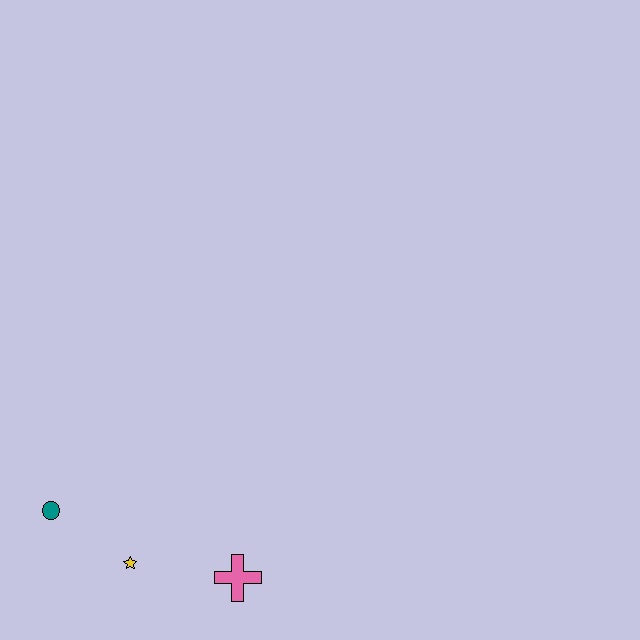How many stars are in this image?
There is 1 star.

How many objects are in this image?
There are 3 objects.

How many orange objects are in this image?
There are no orange objects.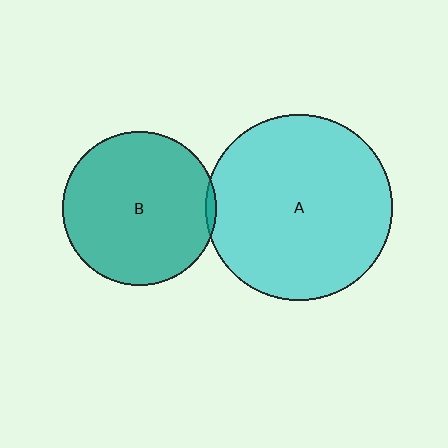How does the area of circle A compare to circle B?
Approximately 1.5 times.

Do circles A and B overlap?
Yes.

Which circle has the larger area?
Circle A (cyan).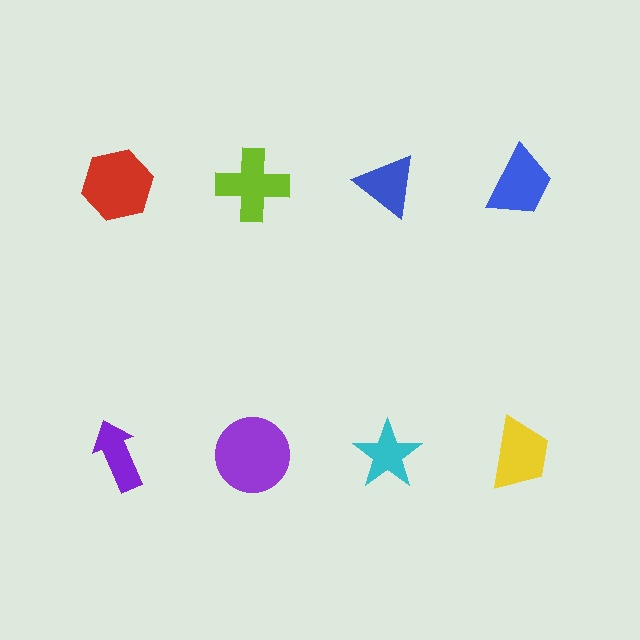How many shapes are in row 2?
4 shapes.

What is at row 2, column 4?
A yellow trapezoid.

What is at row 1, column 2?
A lime cross.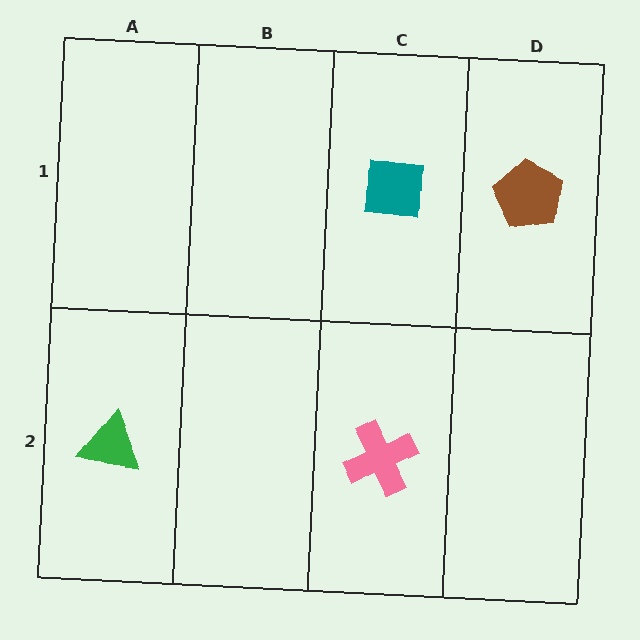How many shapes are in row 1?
2 shapes.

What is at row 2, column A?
A green triangle.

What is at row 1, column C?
A teal square.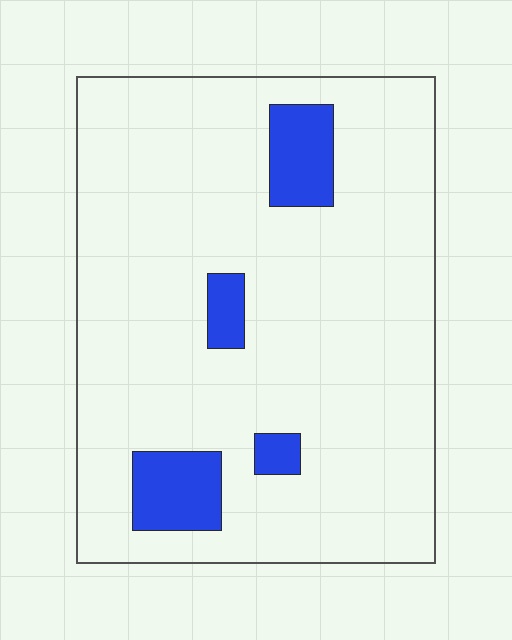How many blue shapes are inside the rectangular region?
4.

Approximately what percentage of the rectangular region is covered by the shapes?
Approximately 10%.